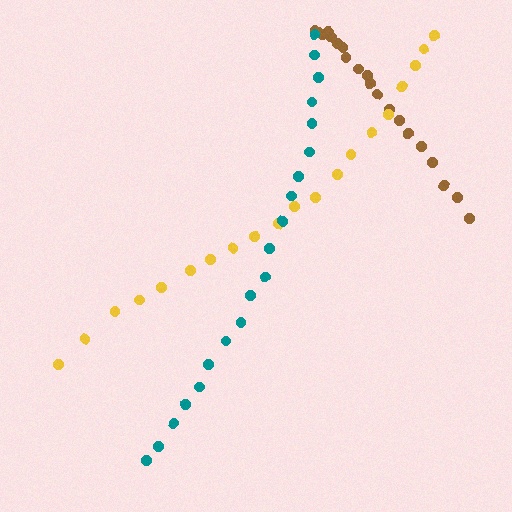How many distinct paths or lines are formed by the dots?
There are 3 distinct paths.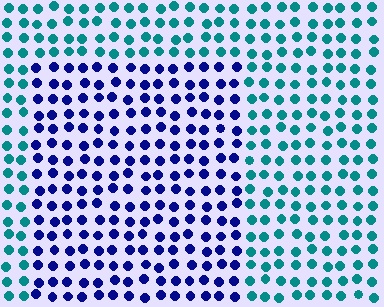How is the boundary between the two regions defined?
The boundary is defined purely by a slight shift in hue (about 59 degrees). Spacing, size, and orientation are identical on both sides.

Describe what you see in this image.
The image is filled with small teal elements in a uniform arrangement. A rectangle-shaped region is visible where the elements are tinted to a slightly different hue, forming a subtle color boundary.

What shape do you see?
I see a rectangle.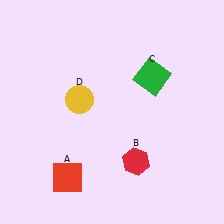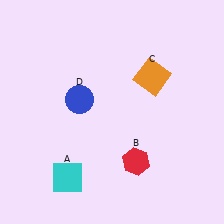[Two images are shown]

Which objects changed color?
A changed from red to cyan. C changed from green to orange. D changed from yellow to blue.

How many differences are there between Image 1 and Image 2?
There are 3 differences between the two images.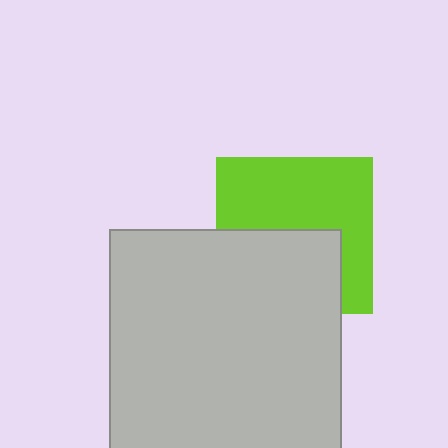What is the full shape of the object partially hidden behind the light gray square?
The partially hidden object is a lime square.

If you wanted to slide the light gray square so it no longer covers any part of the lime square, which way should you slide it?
Slide it down — that is the most direct way to separate the two shapes.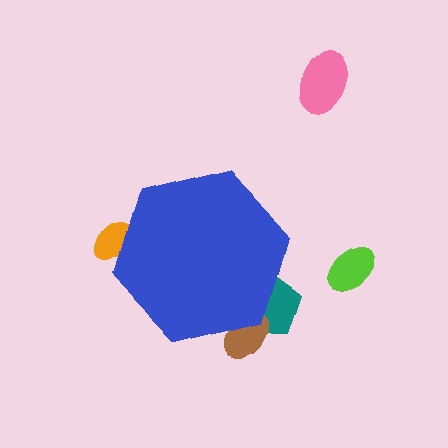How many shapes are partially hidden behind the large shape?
3 shapes are partially hidden.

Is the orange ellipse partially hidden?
Yes, the orange ellipse is partially hidden behind the blue hexagon.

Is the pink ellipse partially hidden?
No, the pink ellipse is fully visible.